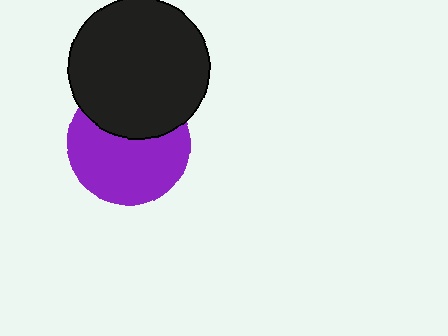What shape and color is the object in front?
The object in front is a black circle.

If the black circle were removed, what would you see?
You would see the complete purple circle.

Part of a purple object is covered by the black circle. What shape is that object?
It is a circle.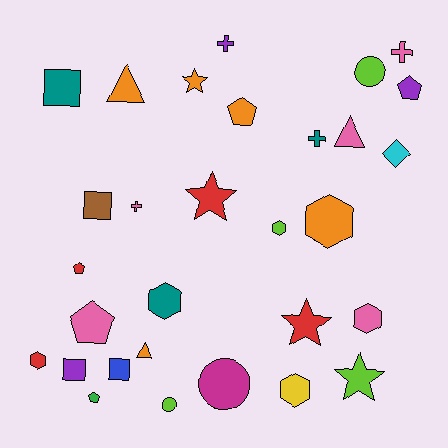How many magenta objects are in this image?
There is 1 magenta object.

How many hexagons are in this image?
There are 6 hexagons.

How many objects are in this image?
There are 30 objects.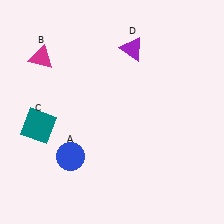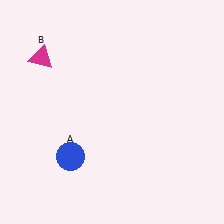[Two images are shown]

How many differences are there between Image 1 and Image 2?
There are 2 differences between the two images.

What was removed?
The teal square (C), the purple triangle (D) were removed in Image 2.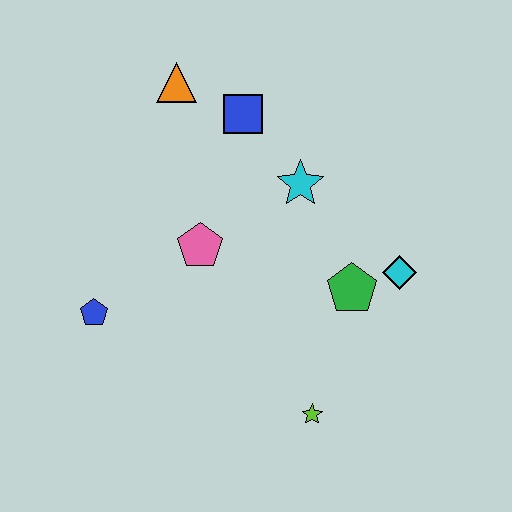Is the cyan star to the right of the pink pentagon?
Yes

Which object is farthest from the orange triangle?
The lime star is farthest from the orange triangle.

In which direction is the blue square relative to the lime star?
The blue square is above the lime star.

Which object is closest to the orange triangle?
The blue square is closest to the orange triangle.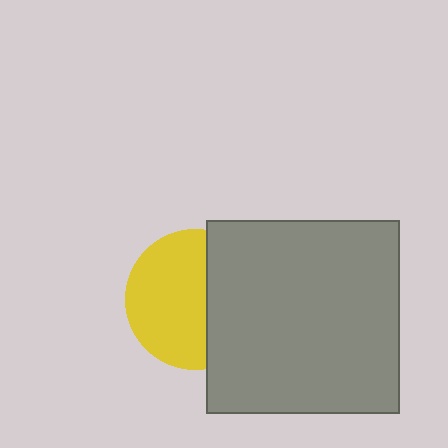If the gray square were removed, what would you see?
You would see the complete yellow circle.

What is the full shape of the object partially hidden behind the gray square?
The partially hidden object is a yellow circle.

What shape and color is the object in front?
The object in front is a gray square.